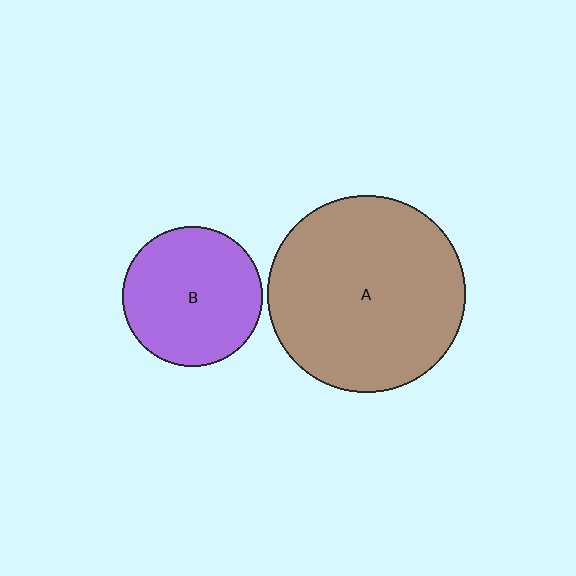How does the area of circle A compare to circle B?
Approximately 2.0 times.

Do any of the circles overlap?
No, none of the circles overlap.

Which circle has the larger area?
Circle A (brown).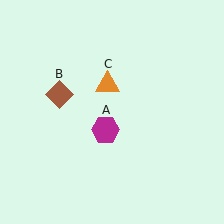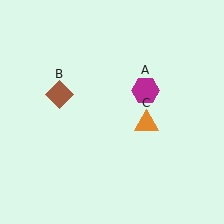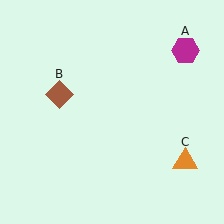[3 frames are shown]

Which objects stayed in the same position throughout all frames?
Brown diamond (object B) remained stationary.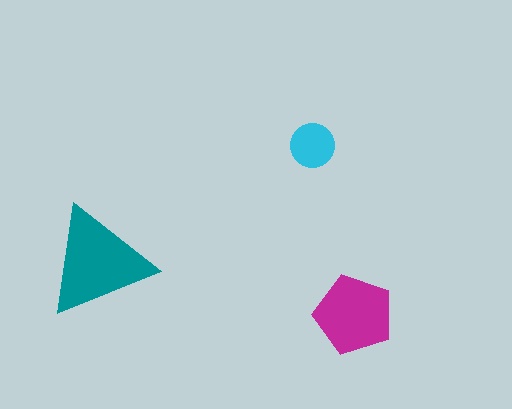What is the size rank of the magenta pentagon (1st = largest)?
2nd.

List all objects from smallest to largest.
The cyan circle, the magenta pentagon, the teal triangle.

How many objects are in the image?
There are 3 objects in the image.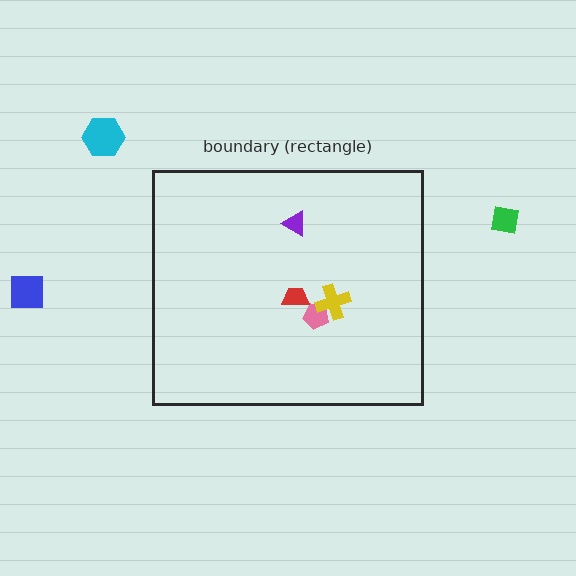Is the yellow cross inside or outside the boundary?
Inside.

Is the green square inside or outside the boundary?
Outside.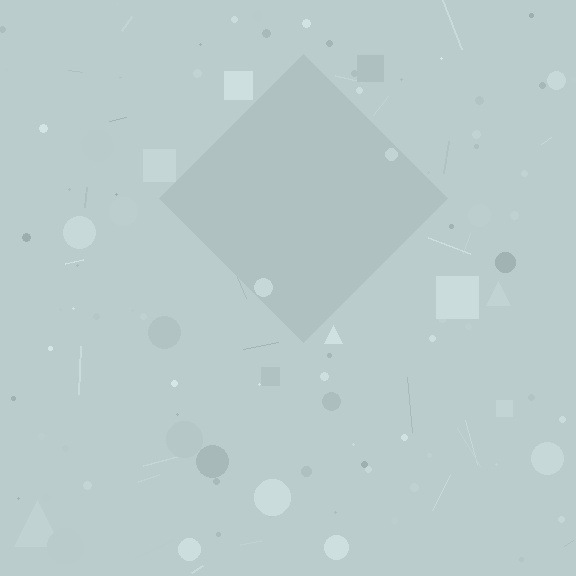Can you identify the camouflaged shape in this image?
The camouflaged shape is a diamond.